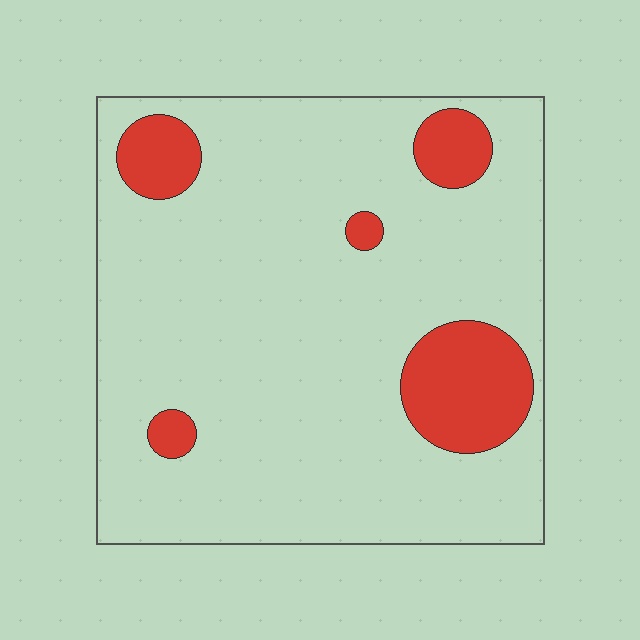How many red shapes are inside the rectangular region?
5.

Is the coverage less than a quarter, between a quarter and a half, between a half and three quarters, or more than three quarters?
Less than a quarter.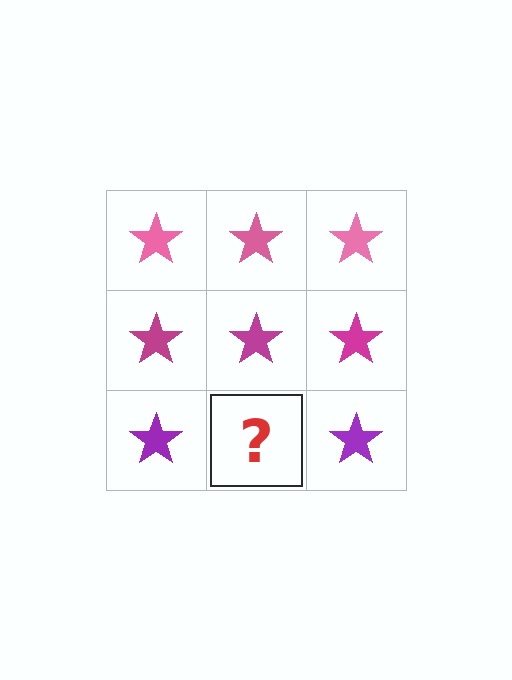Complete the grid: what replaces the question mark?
The question mark should be replaced with a purple star.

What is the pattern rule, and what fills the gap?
The rule is that each row has a consistent color. The gap should be filled with a purple star.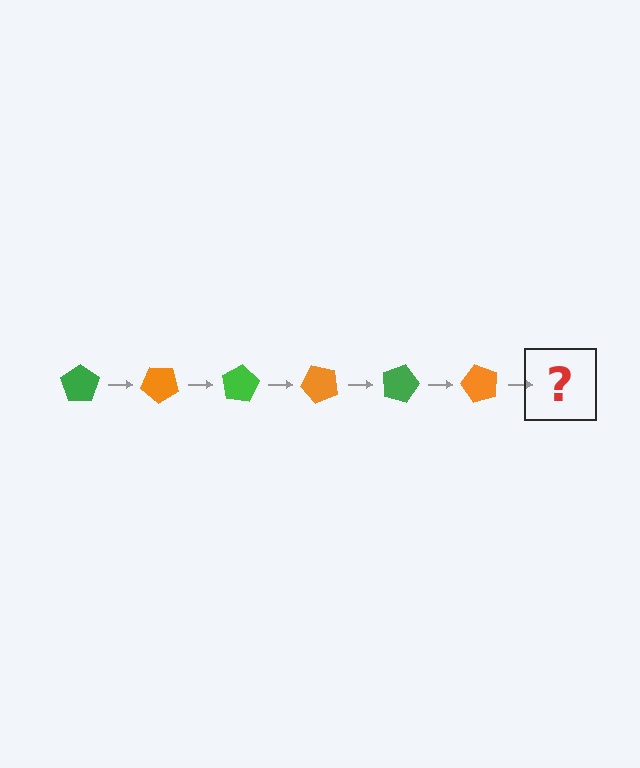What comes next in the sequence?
The next element should be a green pentagon, rotated 240 degrees from the start.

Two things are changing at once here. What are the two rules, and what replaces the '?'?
The two rules are that it rotates 40 degrees each step and the color cycles through green and orange. The '?' should be a green pentagon, rotated 240 degrees from the start.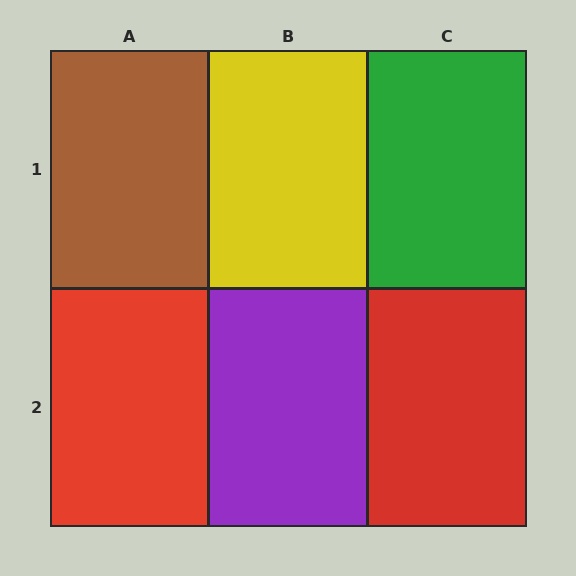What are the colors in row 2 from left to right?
Red, purple, red.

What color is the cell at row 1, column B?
Yellow.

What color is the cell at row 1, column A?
Brown.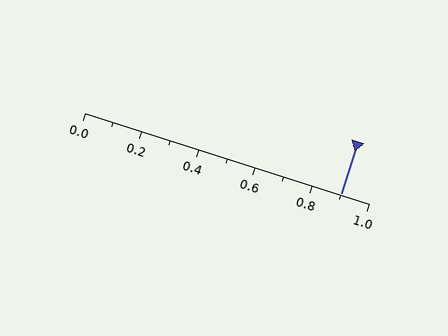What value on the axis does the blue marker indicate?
The marker indicates approximately 0.9.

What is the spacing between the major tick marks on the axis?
The major ticks are spaced 0.2 apart.